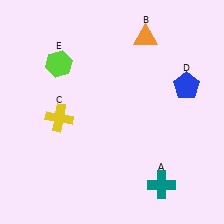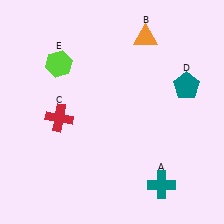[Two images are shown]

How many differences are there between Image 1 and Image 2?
There are 2 differences between the two images.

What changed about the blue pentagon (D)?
In Image 1, D is blue. In Image 2, it changed to teal.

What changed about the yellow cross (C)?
In Image 1, C is yellow. In Image 2, it changed to red.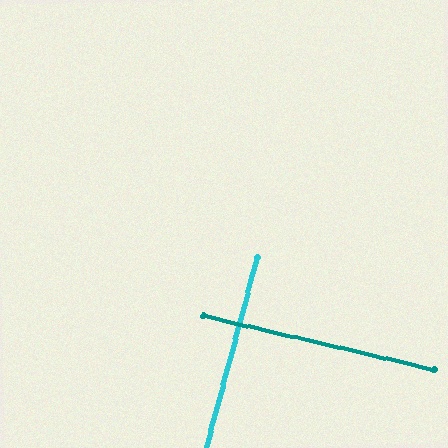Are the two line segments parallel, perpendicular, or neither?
Perpendicular — they meet at approximately 88°.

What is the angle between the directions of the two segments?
Approximately 88 degrees.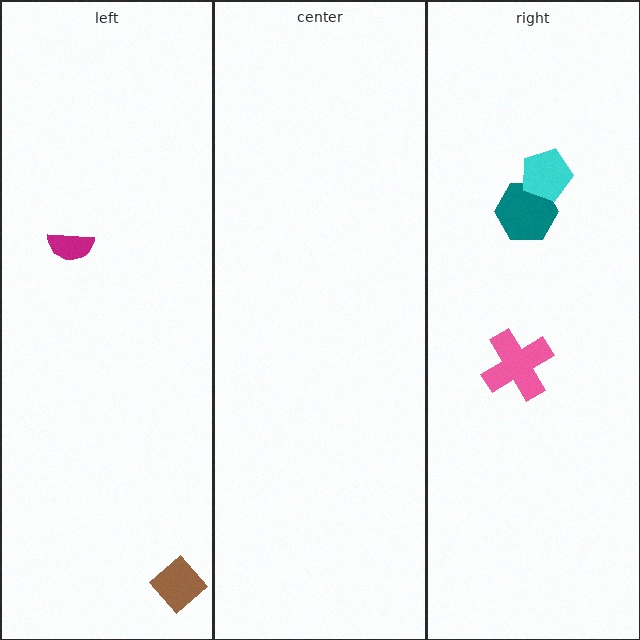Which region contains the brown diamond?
The left region.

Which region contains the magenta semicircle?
The left region.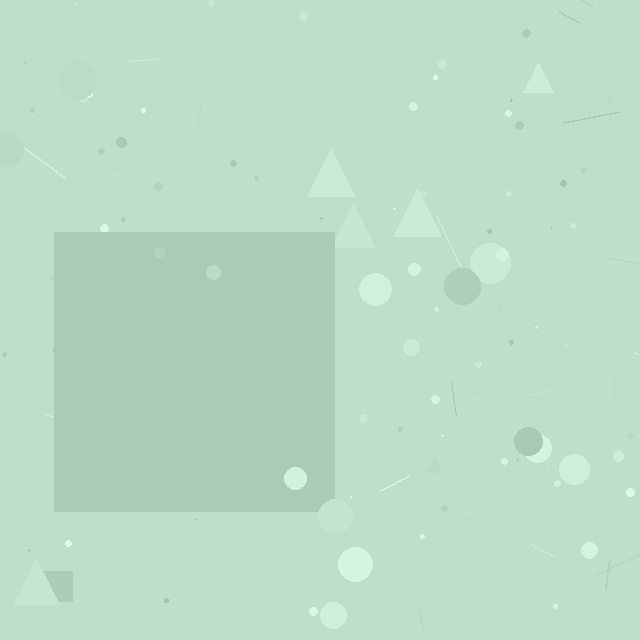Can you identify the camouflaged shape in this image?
The camouflaged shape is a square.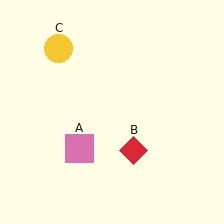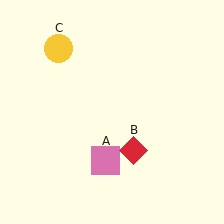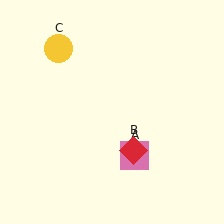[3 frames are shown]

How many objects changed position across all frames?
1 object changed position: pink square (object A).